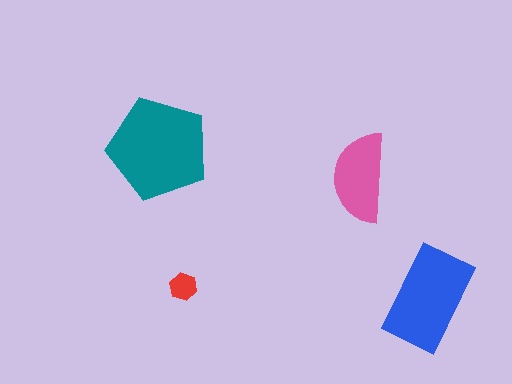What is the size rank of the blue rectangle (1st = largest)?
2nd.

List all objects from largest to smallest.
The teal pentagon, the blue rectangle, the pink semicircle, the red hexagon.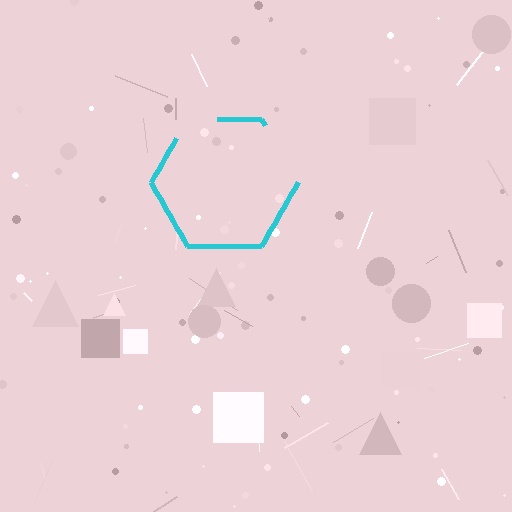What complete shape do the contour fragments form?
The contour fragments form a hexagon.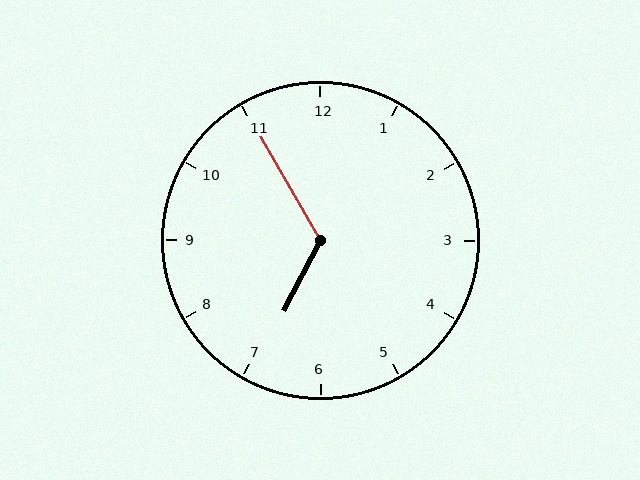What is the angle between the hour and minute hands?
Approximately 122 degrees.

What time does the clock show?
6:55.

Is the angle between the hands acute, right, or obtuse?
It is obtuse.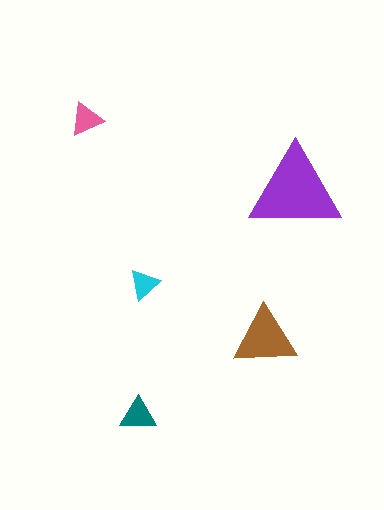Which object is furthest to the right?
The purple triangle is rightmost.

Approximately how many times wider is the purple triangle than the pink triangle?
About 2.5 times wider.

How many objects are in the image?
There are 5 objects in the image.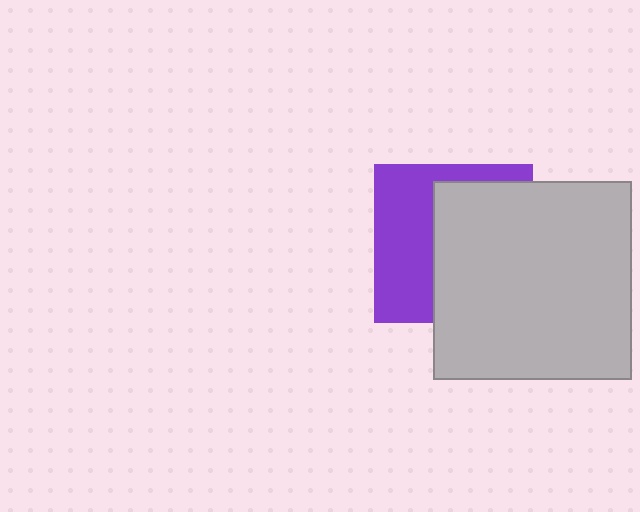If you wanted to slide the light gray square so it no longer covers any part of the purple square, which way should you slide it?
Slide it right — that is the most direct way to separate the two shapes.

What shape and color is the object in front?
The object in front is a light gray square.